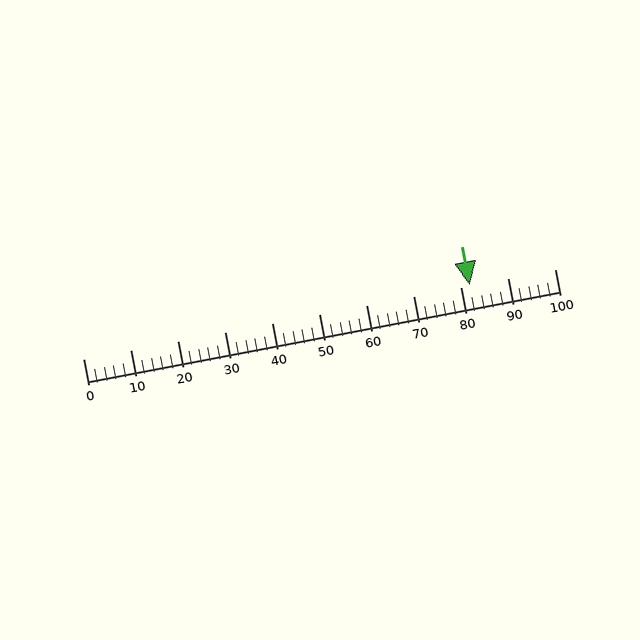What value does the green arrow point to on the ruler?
The green arrow points to approximately 82.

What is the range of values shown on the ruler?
The ruler shows values from 0 to 100.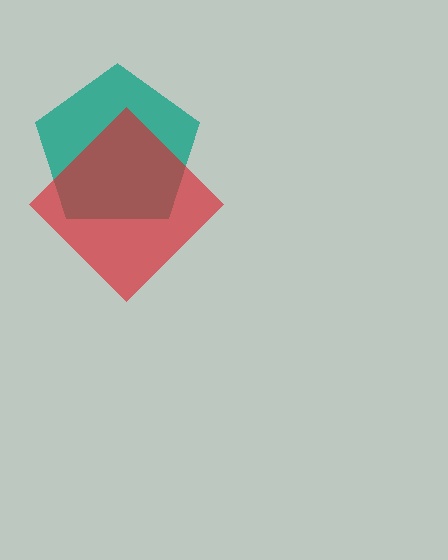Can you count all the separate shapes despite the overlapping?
Yes, there are 2 separate shapes.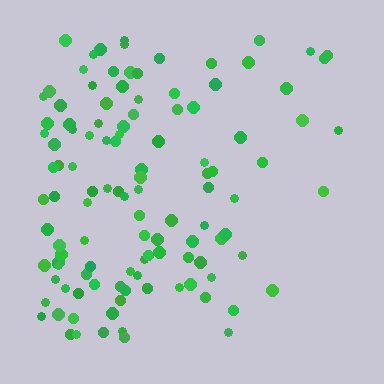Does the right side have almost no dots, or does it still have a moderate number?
Still a moderate number, just noticeably fewer than the left.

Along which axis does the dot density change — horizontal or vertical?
Horizontal.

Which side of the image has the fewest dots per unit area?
The right.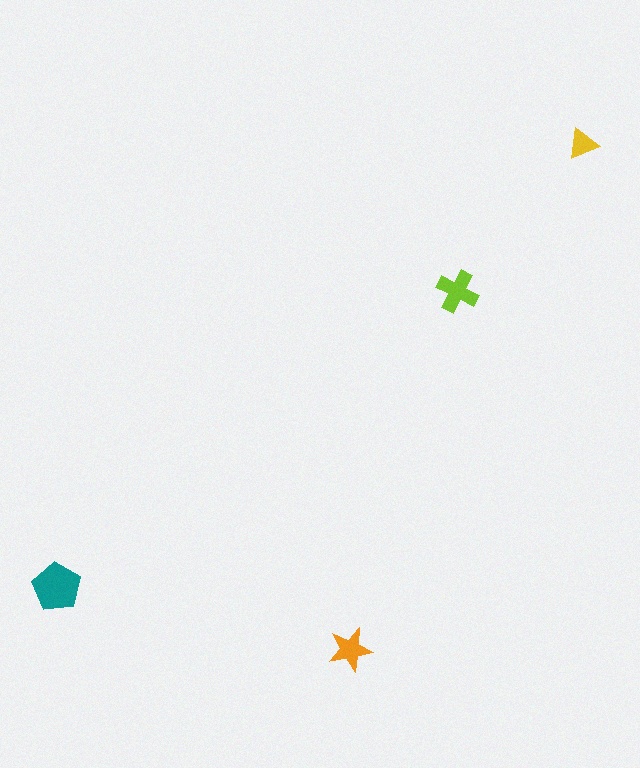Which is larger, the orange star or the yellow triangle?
The orange star.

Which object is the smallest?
The yellow triangle.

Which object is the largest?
The teal pentagon.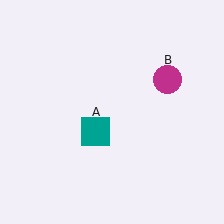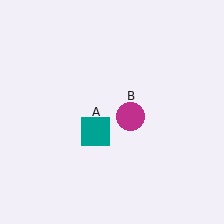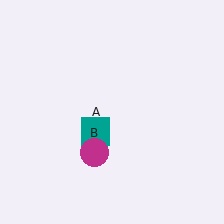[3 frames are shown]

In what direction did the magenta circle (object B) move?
The magenta circle (object B) moved down and to the left.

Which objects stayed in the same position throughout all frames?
Teal square (object A) remained stationary.